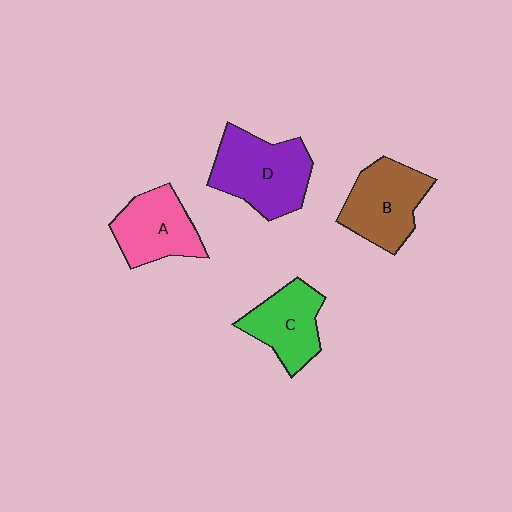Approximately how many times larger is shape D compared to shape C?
Approximately 1.4 times.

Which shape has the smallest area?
Shape C (green).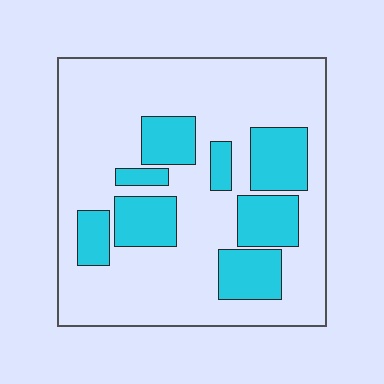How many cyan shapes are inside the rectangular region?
8.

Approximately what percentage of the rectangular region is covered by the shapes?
Approximately 25%.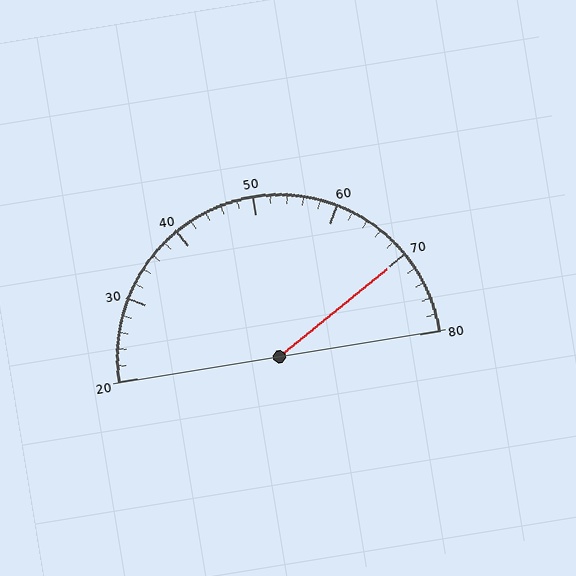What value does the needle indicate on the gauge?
The needle indicates approximately 70.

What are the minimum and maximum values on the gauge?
The gauge ranges from 20 to 80.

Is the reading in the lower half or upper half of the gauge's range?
The reading is in the upper half of the range (20 to 80).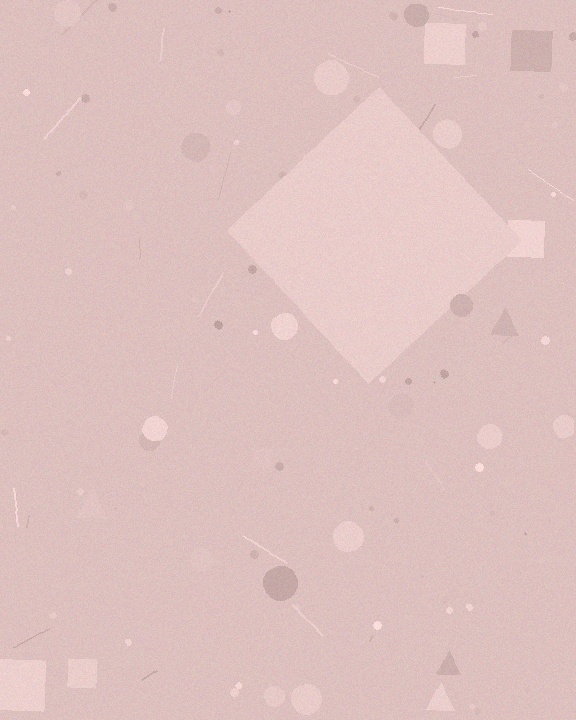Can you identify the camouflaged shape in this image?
The camouflaged shape is a diamond.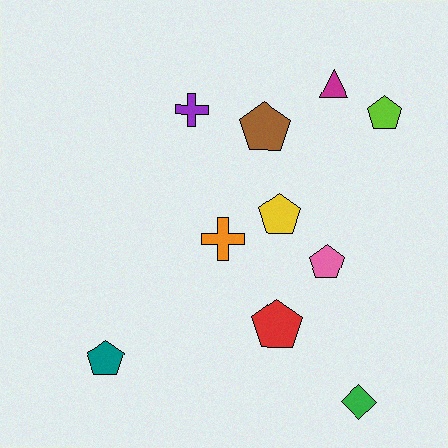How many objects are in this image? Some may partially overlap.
There are 10 objects.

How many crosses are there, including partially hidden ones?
There are 2 crosses.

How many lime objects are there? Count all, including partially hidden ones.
There is 1 lime object.